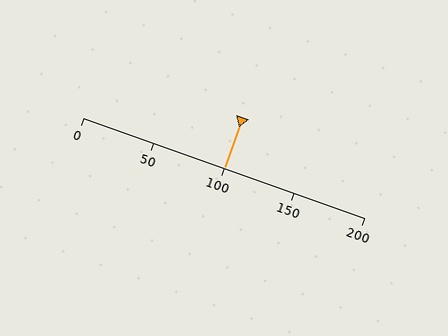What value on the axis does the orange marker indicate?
The marker indicates approximately 100.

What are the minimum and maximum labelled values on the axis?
The axis runs from 0 to 200.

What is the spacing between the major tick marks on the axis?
The major ticks are spaced 50 apart.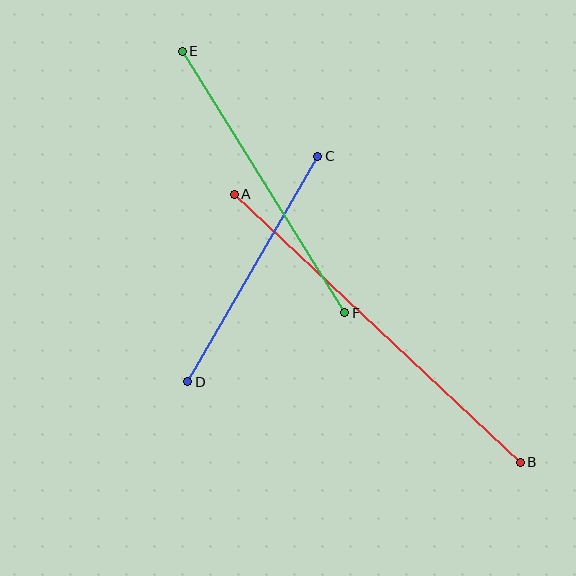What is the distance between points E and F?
The distance is approximately 308 pixels.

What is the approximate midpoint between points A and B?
The midpoint is at approximately (377, 328) pixels.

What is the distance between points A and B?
The distance is approximately 392 pixels.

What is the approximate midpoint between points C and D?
The midpoint is at approximately (253, 269) pixels.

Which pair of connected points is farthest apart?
Points A and B are farthest apart.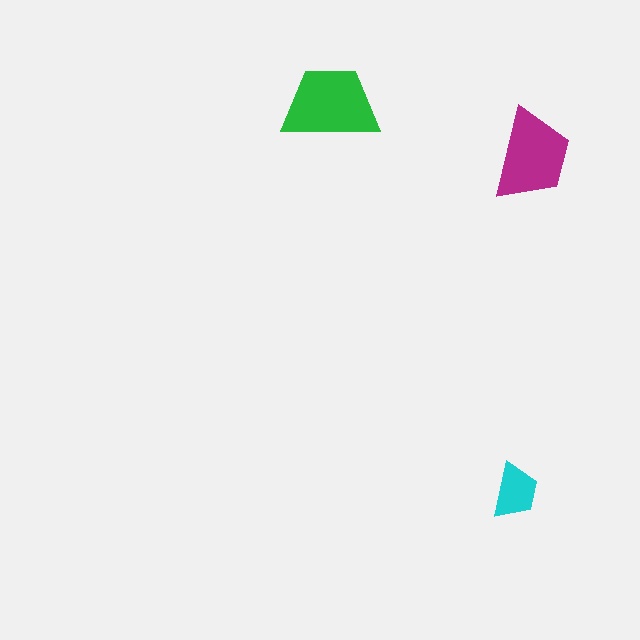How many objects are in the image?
There are 3 objects in the image.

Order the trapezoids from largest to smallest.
the green one, the magenta one, the cyan one.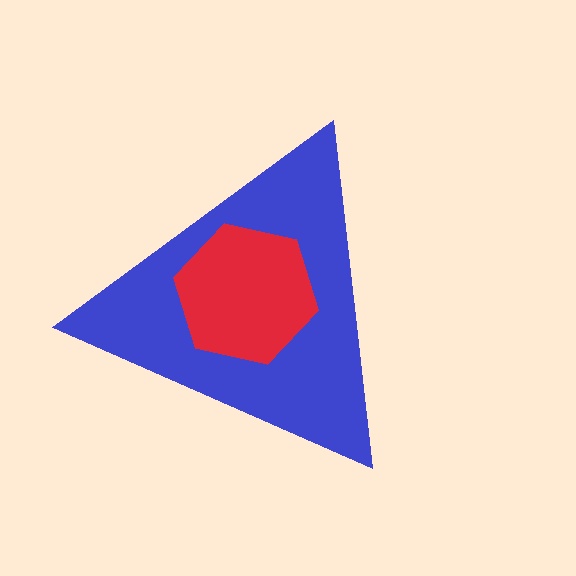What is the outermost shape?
The blue triangle.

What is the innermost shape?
The red hexagon.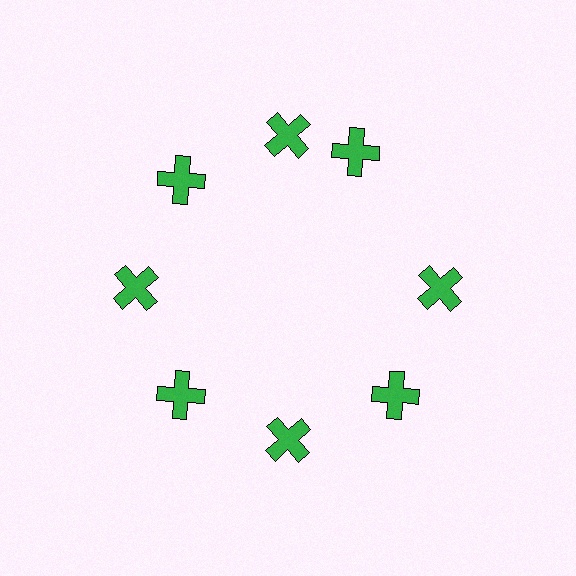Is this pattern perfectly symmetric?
No. The 8 green crosses are arranged in a ring, but one element near the 2 o'clock position is rotated out of alignment along the ring, breaking the 8-fold rotational symmetry.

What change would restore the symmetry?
The symmetry would be restored by rotating it back into even spacing with its neighbors so that all 8 crosses sit at equal angles and equal distance from the center.